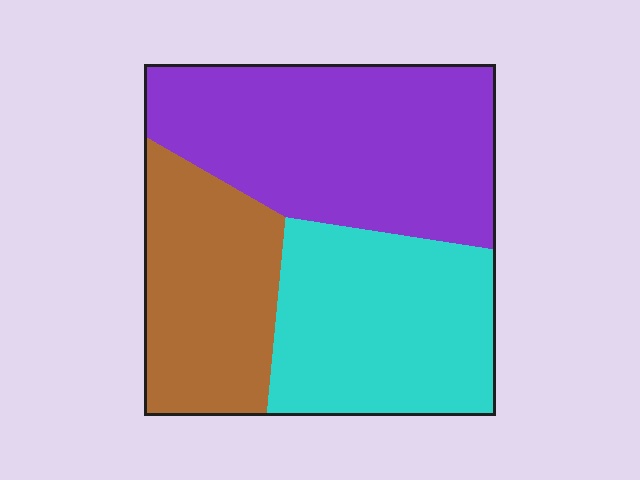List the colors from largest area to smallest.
From largest to smallest: purple, cyan, brown.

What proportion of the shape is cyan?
Cyan takes up between a sixth and a third of the shape.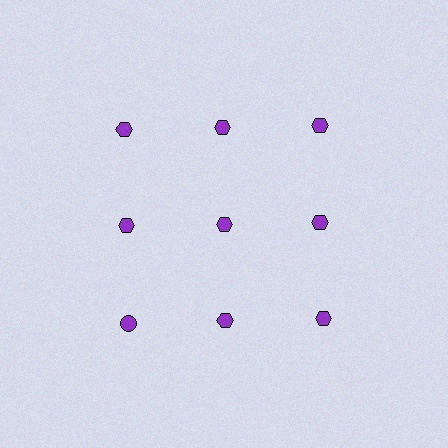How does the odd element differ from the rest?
It has a different shape: circle instead of hexagon.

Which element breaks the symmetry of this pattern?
The purple circle in the third row, leftmost column breaks the symmetry. All other shapes are purple hexagons.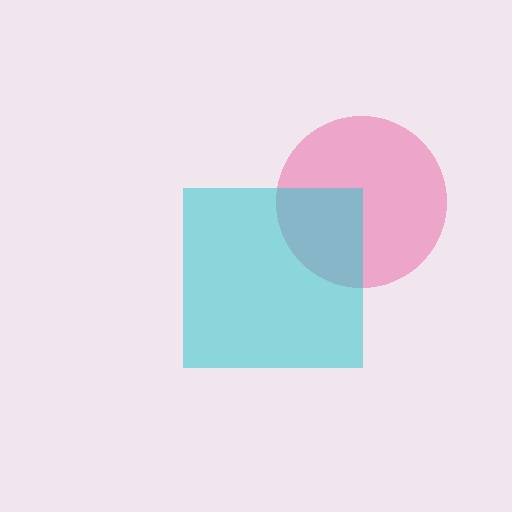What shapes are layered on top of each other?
The layered shapes are: a pink circle, a cyan square.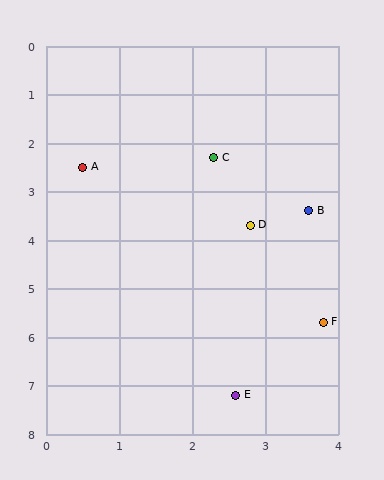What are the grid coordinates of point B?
Point B is at approximately (3.6, 3.4).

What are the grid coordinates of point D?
Point D is at approximately (2.8, 3.7).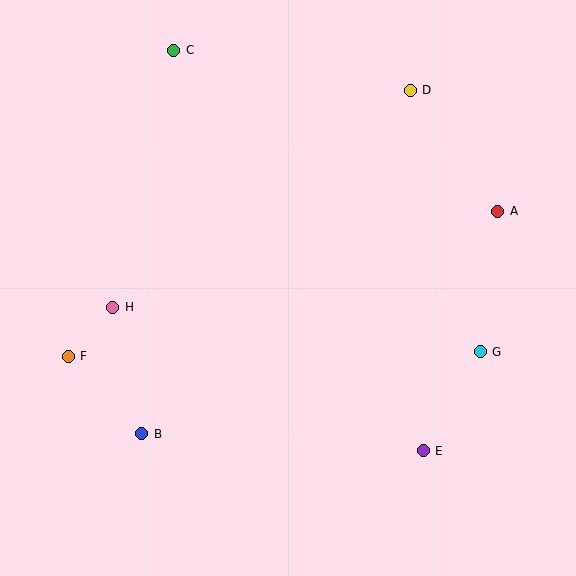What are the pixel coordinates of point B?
Point B is at (142, 434).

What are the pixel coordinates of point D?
Point D is at (410, 90).